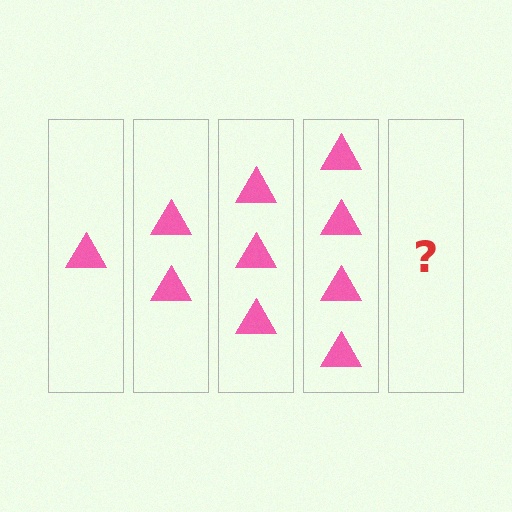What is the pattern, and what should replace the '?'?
The pattern is that each step adds one more triangle. The '?' should be 5 triangles.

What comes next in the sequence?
The next element should be 5 triangles.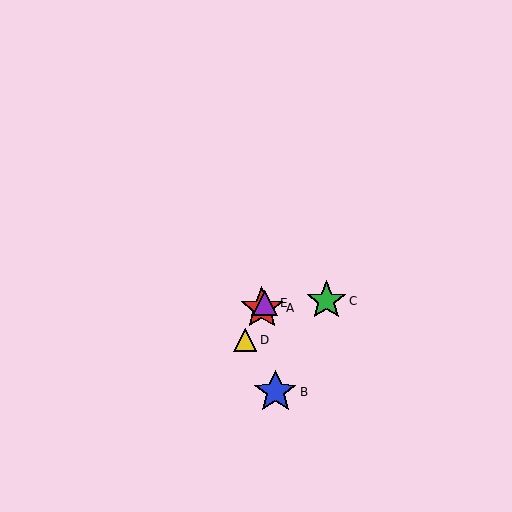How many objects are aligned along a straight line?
3 objects (A, D, E) are aligned along a straight line.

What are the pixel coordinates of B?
Object B is at (275, 392).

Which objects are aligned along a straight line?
Objects A, D, E are aligned along a straight line.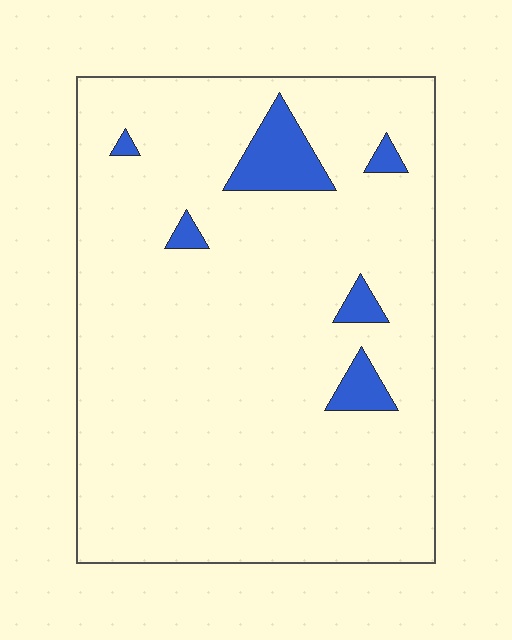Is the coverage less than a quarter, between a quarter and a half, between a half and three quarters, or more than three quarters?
Less than a quarter.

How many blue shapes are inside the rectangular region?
6.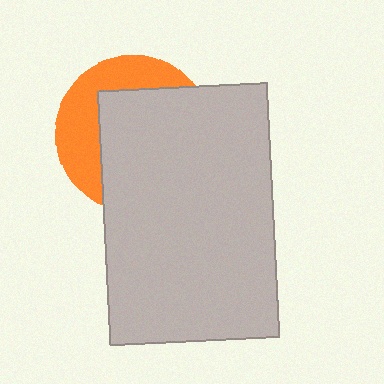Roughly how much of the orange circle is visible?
A small part of it is visible (roughly 36%).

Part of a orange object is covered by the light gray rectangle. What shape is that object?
It is a circle.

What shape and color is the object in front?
The object in front is a light gray rectangle.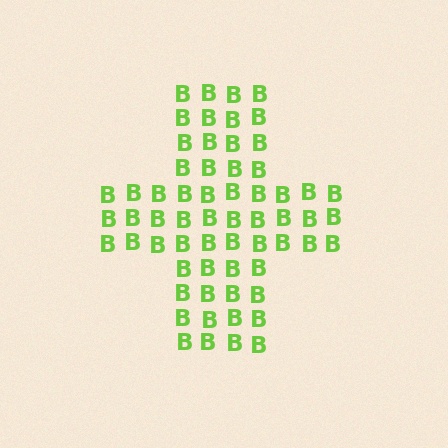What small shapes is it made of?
It is made of small letter B's.